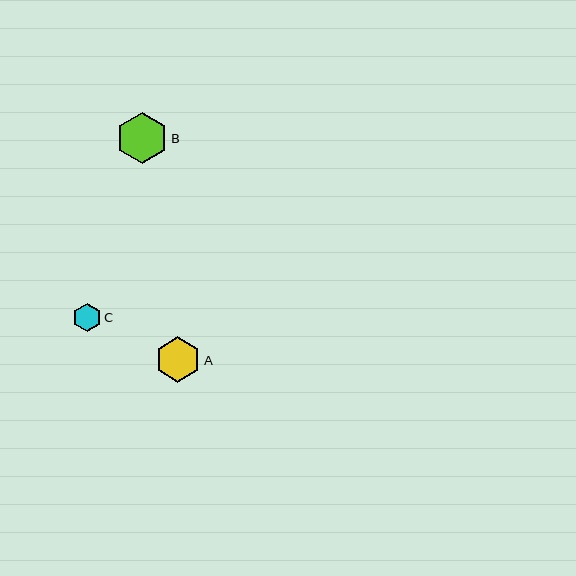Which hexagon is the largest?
Hexagon B is the largest with a size of approximately 52 pixels.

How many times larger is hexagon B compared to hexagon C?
Hexagon B is approximately 1.8 times the size of hexagon C.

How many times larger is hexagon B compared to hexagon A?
Hexagon B is approximately 1.1 times the size of hexagon A.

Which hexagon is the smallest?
Hexagon C is the smallest with a size of approximately 28 pixels.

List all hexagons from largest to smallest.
From largest to smallest: B, A, C.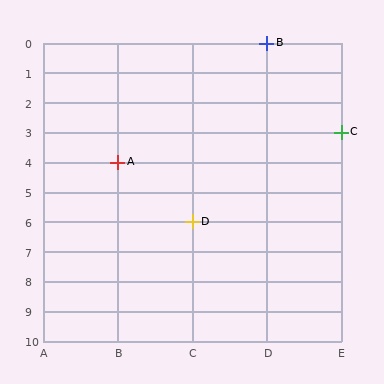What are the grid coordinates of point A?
Point A is at grid coordinates (B, 4).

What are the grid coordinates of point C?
Point C is at grid coordinates (E, 3).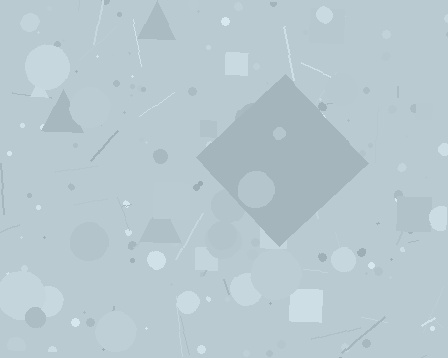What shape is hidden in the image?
A diamond is hidden in the image.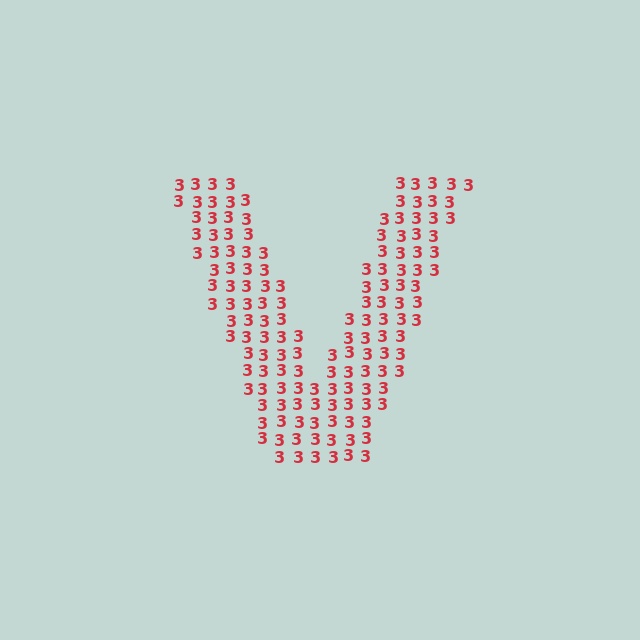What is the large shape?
The large shape is the letter V.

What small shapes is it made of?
It is made of small digit 3's.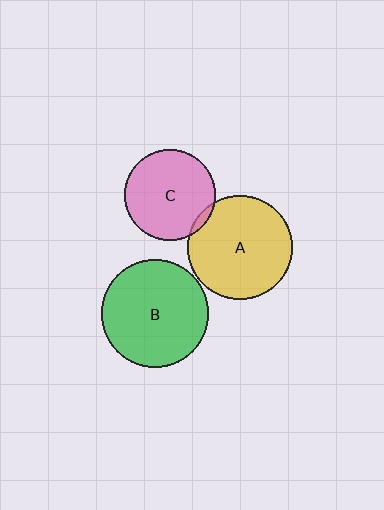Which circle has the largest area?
Circle B (green).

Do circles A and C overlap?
Yes.